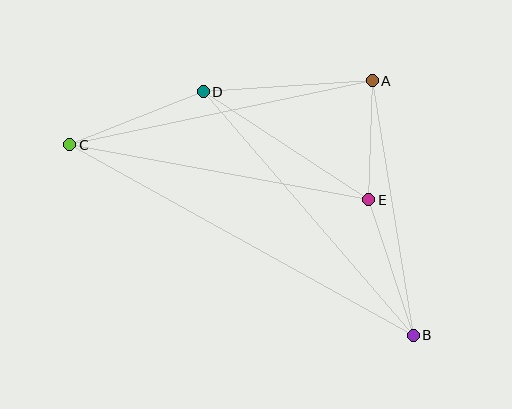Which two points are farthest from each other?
Points B and C are farthest from each other.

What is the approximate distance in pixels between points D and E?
The distance between D and E is approximately 197 pixels.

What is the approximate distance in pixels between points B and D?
The distance between B and D is approximately 321 pixels.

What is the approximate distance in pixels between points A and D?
The distance between A and D is approximately 170 pixels.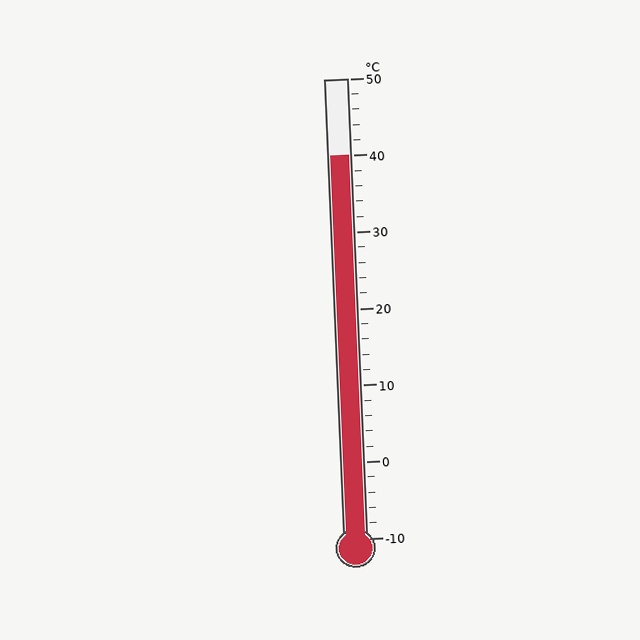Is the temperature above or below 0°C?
The temperature is above 0°C.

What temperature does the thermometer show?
The thermometer shows approximately 40°C.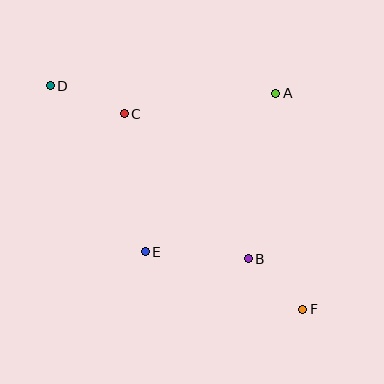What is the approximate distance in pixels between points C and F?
The distance between C and F is approximately 265 pixels.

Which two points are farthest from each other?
Points D and F are farthest from each other.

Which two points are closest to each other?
Points B and F are closest to each other.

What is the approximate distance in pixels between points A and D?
The distance between A and D is approximately 226 pixels.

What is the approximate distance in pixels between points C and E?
The distance between C and E is approximately 139 pixels.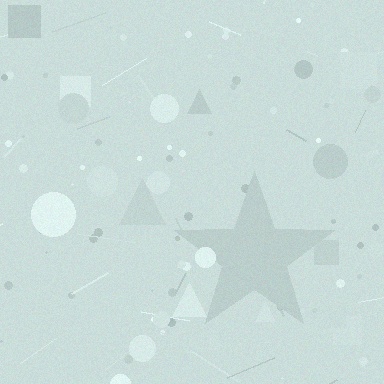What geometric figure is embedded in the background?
A star is embedded in the background.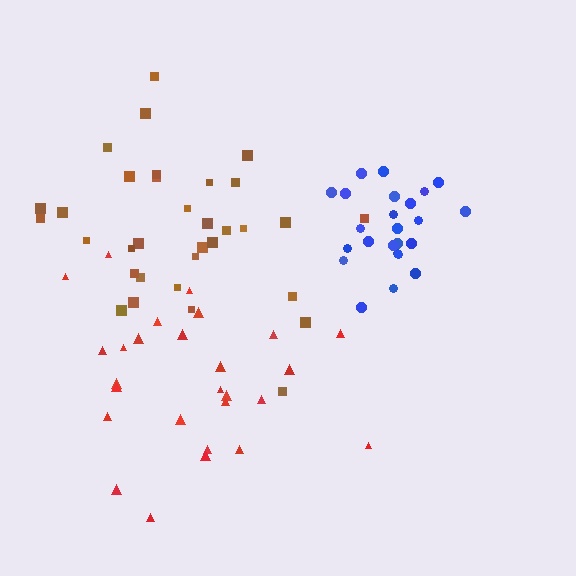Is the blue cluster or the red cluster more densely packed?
Blue.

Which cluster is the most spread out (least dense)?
Red.